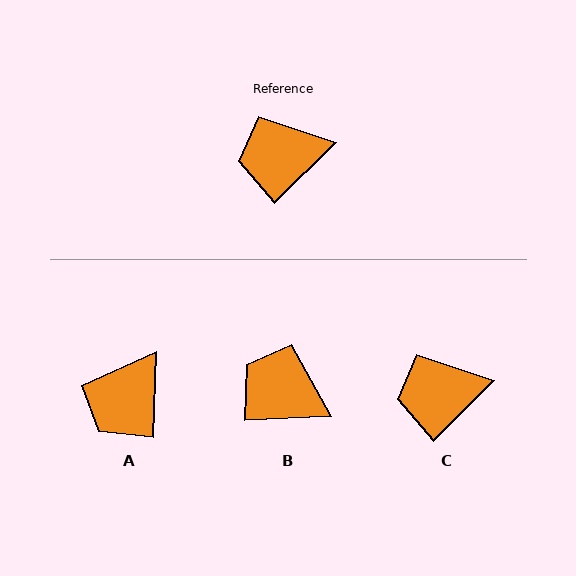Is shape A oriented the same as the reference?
No, it is off by about 44 degrees.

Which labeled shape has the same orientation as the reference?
C.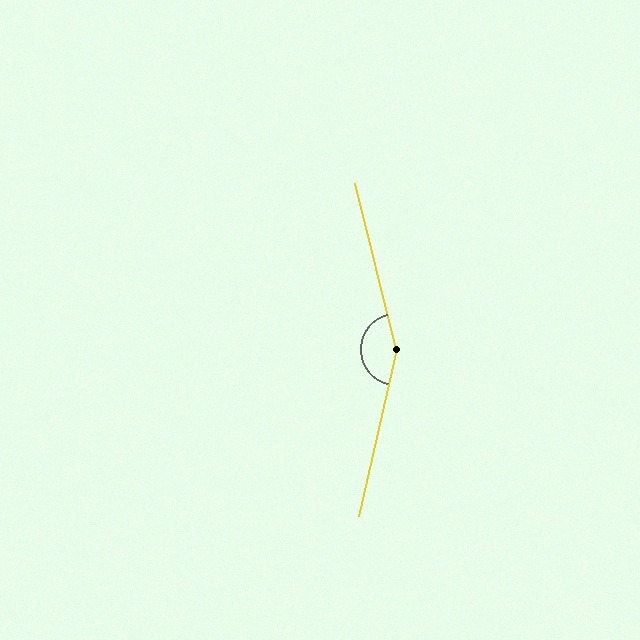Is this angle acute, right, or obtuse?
It is obtuse.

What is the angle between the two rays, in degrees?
Approximately 154 degrees.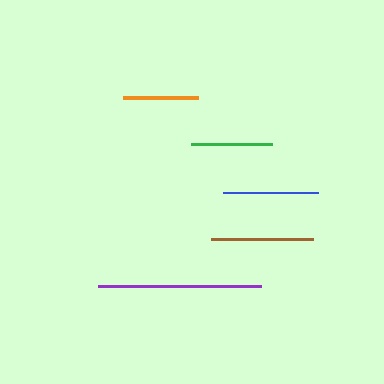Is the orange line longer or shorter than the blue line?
The blue line is longer than the orange line.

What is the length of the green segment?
The green segment is approximately 81 pixels long.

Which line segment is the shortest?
The orange line is the shortest at approximately 75 pixels.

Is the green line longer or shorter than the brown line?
The brown line is longer than the green line.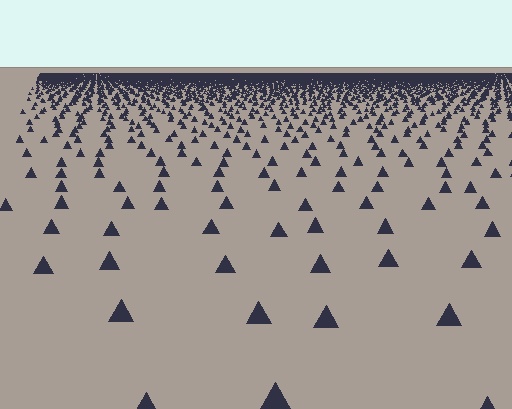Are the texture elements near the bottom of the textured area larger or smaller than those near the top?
Larger. Near the bottom, elements are closer to the viewer and appear at a bigger on-screen size.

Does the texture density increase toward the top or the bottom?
Density increases toward the top.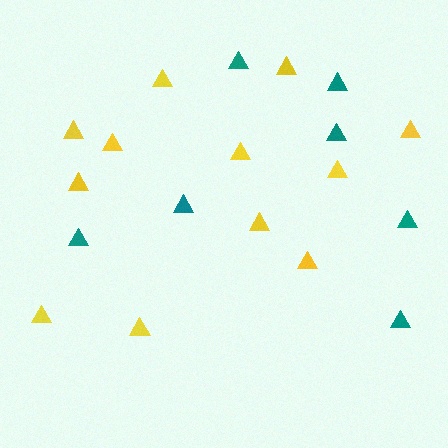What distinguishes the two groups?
There are 2 groups: one group of yellow triangles (12) and one group of teal triangles (7).